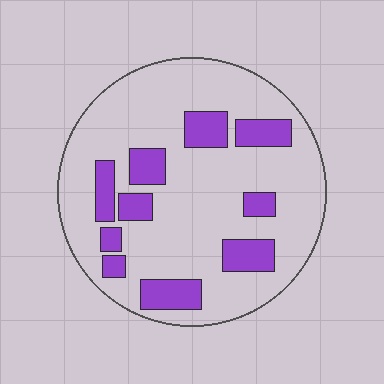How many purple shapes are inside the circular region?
10.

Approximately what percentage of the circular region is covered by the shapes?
Approximately 20%.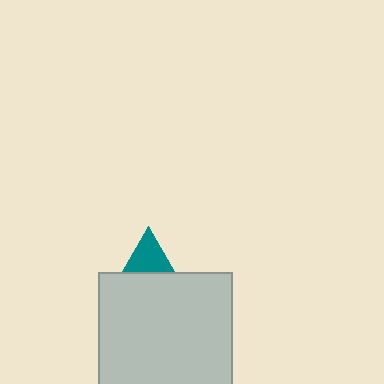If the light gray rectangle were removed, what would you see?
You would see the complete teal triangle.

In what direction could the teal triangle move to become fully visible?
The teal triangle could move up. That would shift it out from behind the light gray rectangle entirely.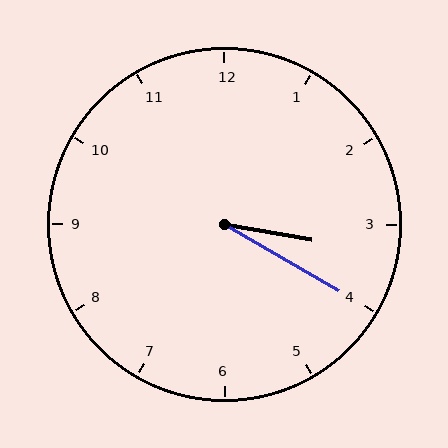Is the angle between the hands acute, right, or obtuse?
It is acute.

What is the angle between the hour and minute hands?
Approximately 20 degrees.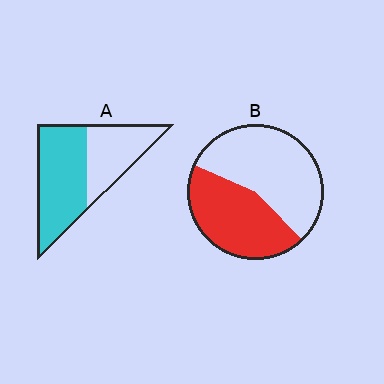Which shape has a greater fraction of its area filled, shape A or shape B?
Shape A.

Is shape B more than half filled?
No.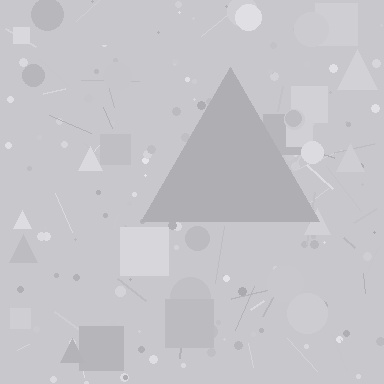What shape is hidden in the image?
A triangle is hidden in the image.